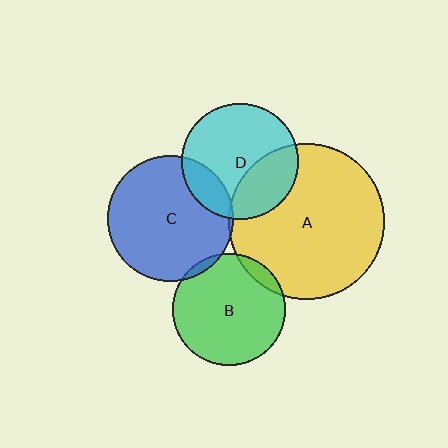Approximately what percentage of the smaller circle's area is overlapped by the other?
Approximately 30%.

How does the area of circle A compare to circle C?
Approximately 1.5 times.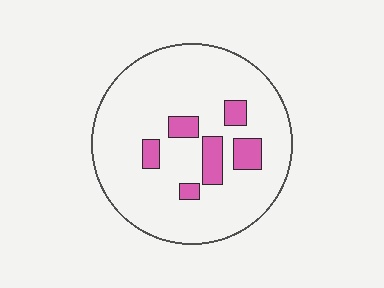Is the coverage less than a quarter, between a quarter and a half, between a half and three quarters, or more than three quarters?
Less than a quarter.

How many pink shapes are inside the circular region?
6.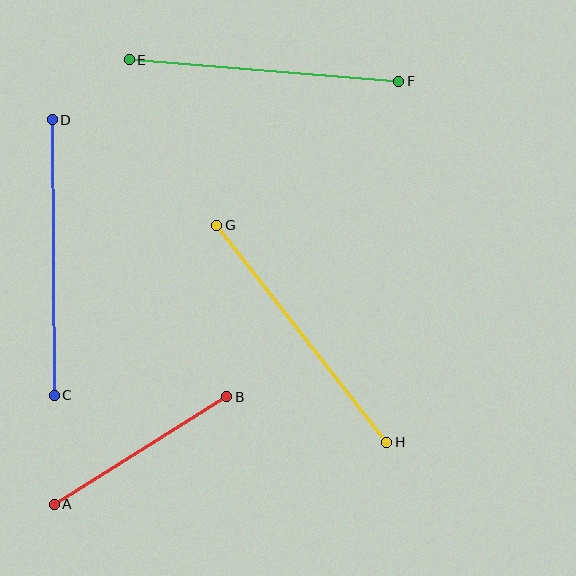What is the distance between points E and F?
The distance is approximately 270 pixels.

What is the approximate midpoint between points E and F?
The midpoint is at approximately (264, 70) pixels.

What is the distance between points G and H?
The distance is approximately 276 pixels.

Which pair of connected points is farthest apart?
Points G and H are farthest apart.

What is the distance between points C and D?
The distance is approximately 276 pixels.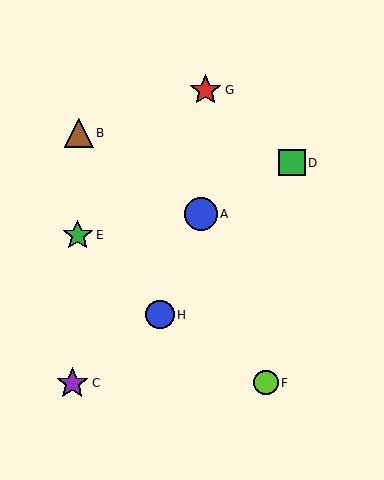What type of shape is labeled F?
Shape F is a lime circle.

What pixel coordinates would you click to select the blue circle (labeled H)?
Click at (160, 315) to select the blue circle H.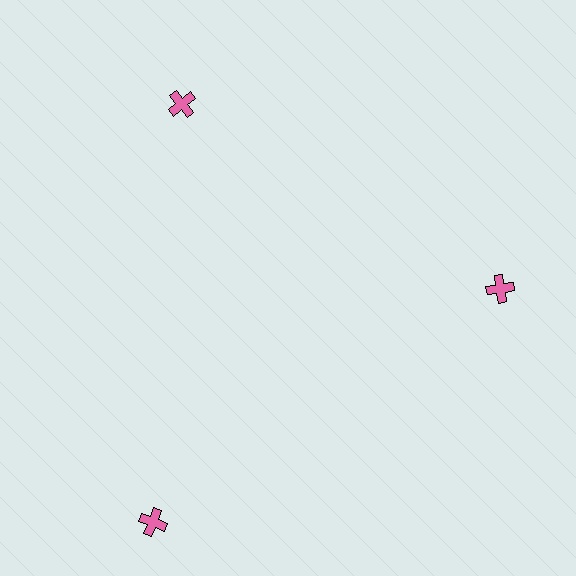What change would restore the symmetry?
The symmetry would be restored by moving it inward, back onto the ring so that all 3 crosses sit at equal angles and equal distance from the center.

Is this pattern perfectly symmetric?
No. The 3 pink crosses are arranged in a ring, but one element near the 7 o'clock position is pushed outward from the center, breaking the 3-fold rotational symmetry.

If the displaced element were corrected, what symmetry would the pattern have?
It would have 3-fold rotational symmetry — the pattern would map onto itself every 120 degrees.